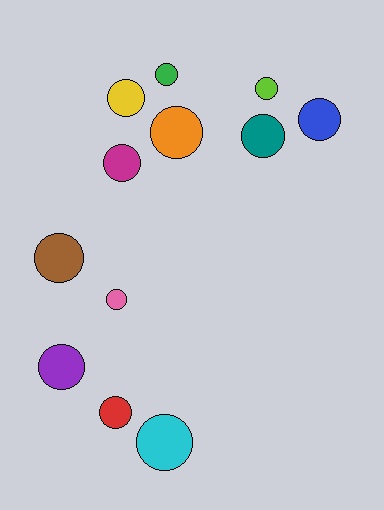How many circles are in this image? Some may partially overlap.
There are 12 circles.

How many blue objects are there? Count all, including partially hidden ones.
There is 1 blue object.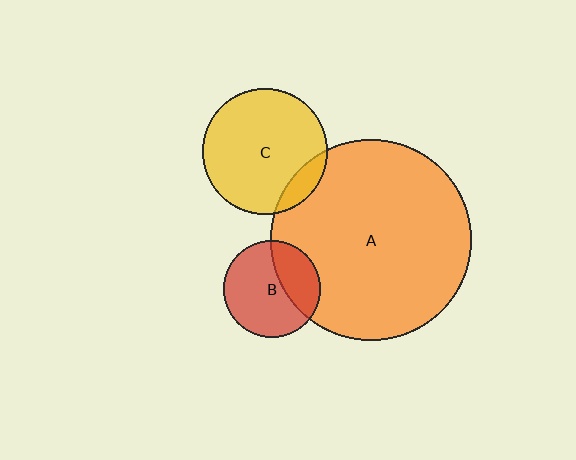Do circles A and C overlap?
Yes.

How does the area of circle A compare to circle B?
Approximately 4.3 times.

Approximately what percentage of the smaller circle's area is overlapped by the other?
Approximately 10%.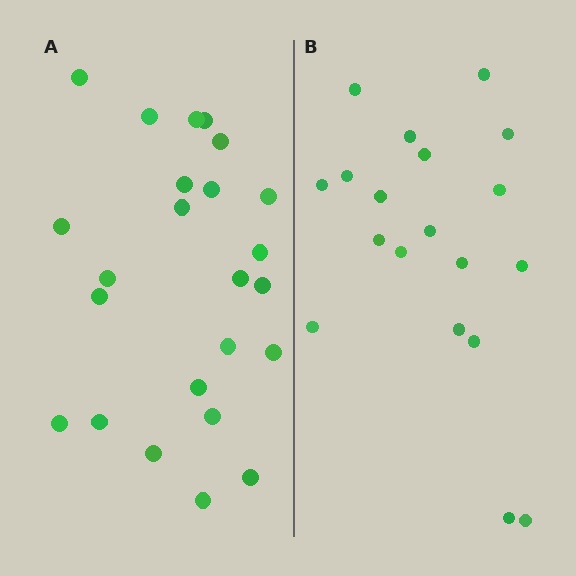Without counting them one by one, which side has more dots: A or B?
Region A (the left region) has more dots.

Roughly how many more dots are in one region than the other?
Region A has about 5 more dots than region B.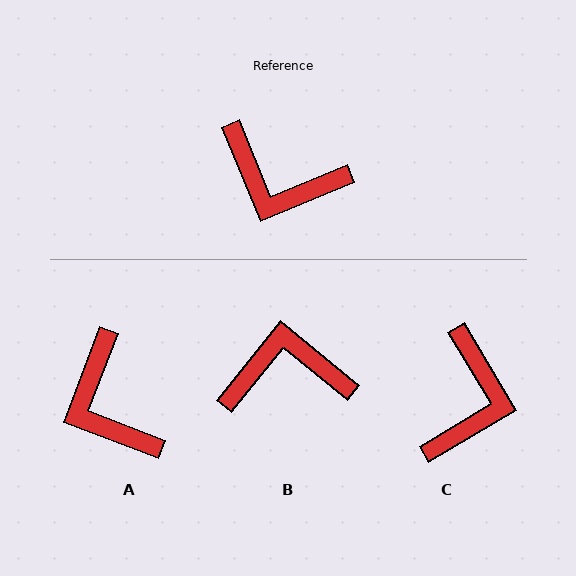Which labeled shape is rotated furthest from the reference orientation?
B, about 151 degrees away.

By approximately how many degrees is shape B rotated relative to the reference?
Approximately 151 degrees clockwise.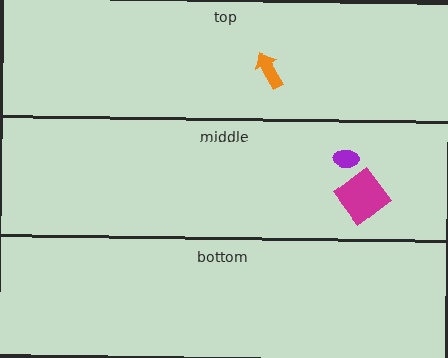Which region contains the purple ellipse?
The middle region.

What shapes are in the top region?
The orange arrow.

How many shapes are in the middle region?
2.